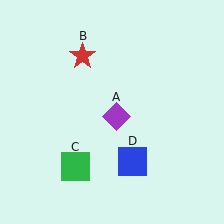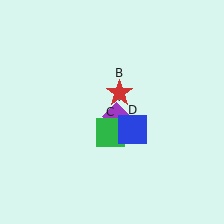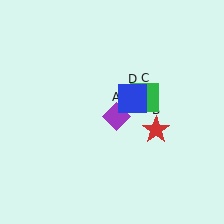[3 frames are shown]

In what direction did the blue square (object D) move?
The blue square (object D) moved up.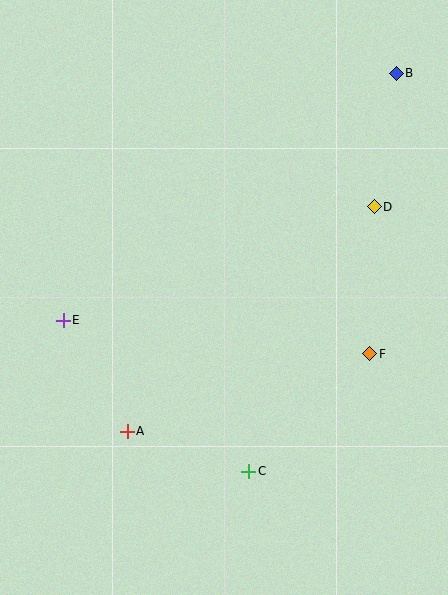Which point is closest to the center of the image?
Point F at (370, 354) is closest to the center.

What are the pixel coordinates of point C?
Point C is at (249, 471).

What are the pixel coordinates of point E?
Point E is at (63, 320).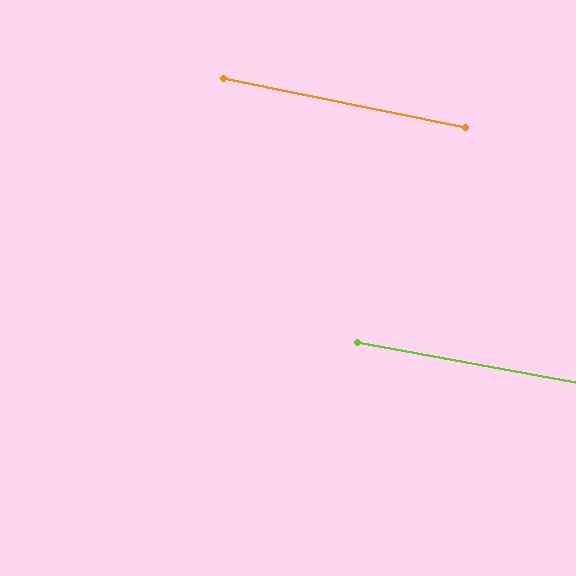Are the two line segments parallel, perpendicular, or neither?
Parallel — their directions differ by only 1.0°.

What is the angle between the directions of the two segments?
Approximately 1 degree.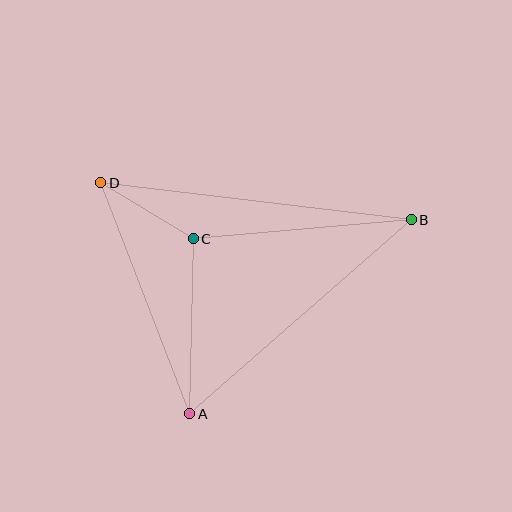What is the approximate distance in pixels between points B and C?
The distance between B and C is approximately 219 pixels.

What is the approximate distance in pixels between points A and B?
The distance between A and B is approximately 295 pixels.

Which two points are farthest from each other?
Points B and D are farthest from each other.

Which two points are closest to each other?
Points C and D are closest to each other.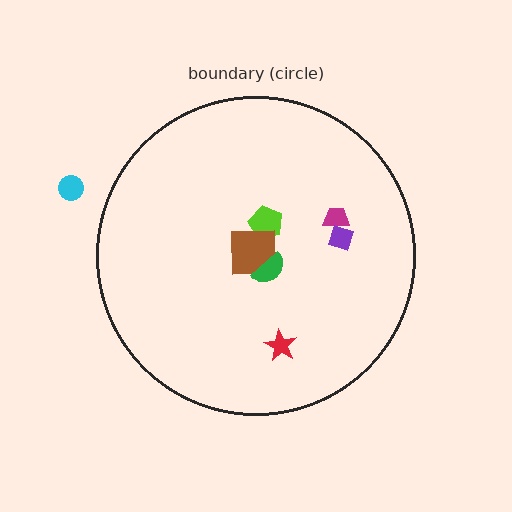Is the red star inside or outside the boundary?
Inside.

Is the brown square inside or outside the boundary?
Inside.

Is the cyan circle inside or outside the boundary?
Outside.